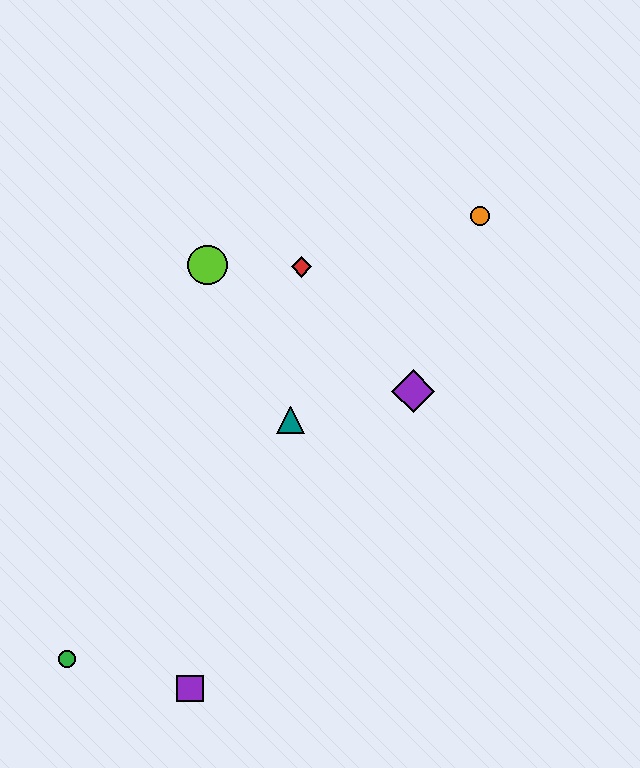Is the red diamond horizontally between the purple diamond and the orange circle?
No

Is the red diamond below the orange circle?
Yes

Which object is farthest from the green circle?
The orange circle is farthest from the green circle.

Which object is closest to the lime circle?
The red diamond is closest to the lime circle.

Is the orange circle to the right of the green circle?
Yes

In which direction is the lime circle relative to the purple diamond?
The lime circle is to the left of the purple diamond.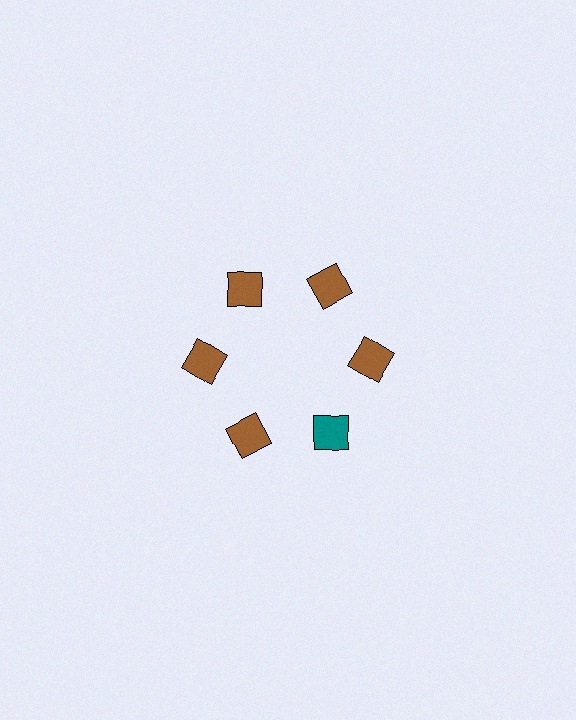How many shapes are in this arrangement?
There are 6 shapes arranged in a ring pattern.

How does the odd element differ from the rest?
It has a different color: teal instead of brown.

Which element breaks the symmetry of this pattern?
The teal diamond at roughly the 5 o'clock position breaks the symmetry. All other shapes are brown diamonds.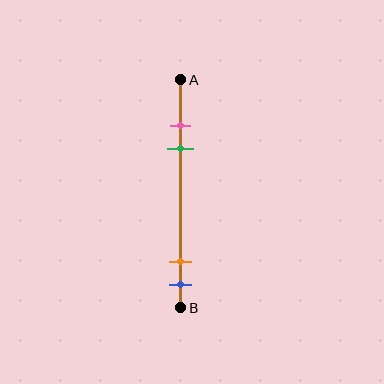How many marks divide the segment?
There are 4 marks dividing the segment.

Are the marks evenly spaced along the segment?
No, the marks are not evenly spaced.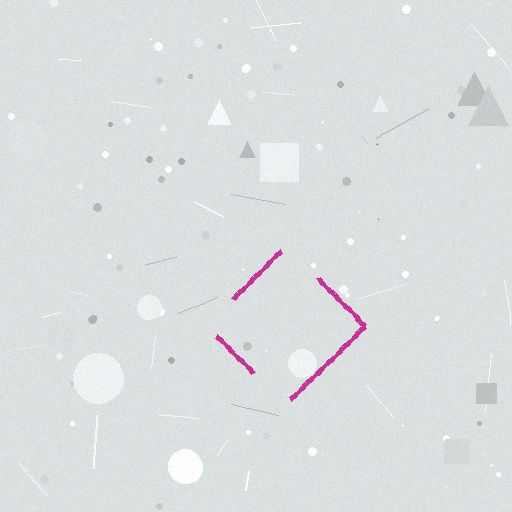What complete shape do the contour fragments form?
The contour fragments form a diamond.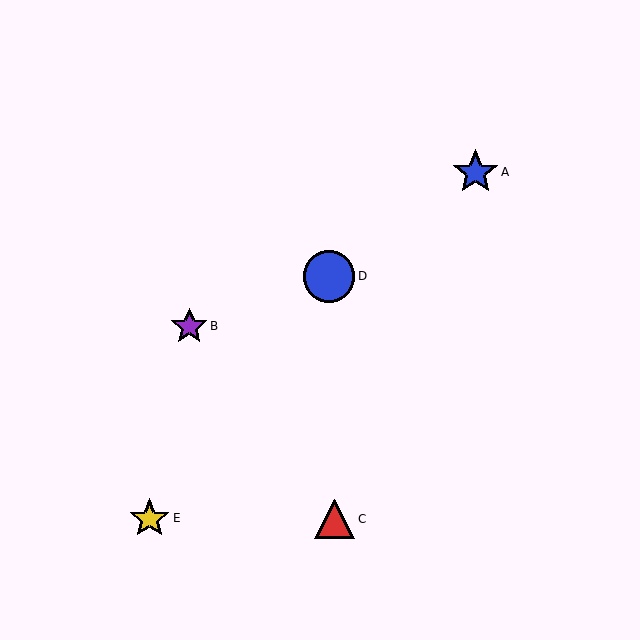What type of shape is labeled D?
Shape D is a blue circle.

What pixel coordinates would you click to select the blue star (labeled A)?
Click at (476, 172) to select the blue star A.